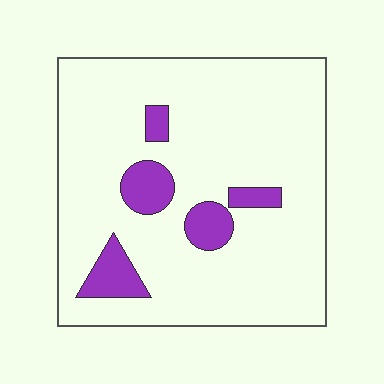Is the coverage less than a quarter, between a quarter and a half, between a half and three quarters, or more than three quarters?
Less than a quarter.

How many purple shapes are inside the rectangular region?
5.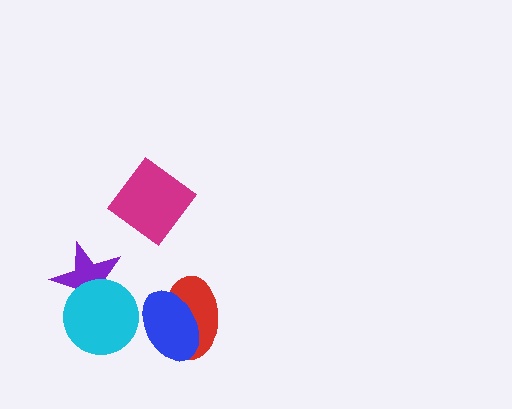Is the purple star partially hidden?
Yes, it is partially covered by another shape.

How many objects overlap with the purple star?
1 object overlaps with the purple star.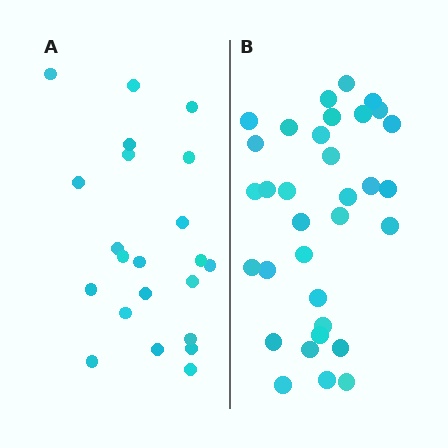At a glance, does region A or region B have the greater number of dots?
Region B (the right region) has more dots.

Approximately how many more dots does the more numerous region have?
Region B has roughly 12 or so more dots than region A.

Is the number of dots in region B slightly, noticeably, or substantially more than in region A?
Region B has substantially more. The ratio is roughly 1.5 to 1.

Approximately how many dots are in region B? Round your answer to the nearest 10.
About 30 dots. (The exact count is 33, which rounds to 30.)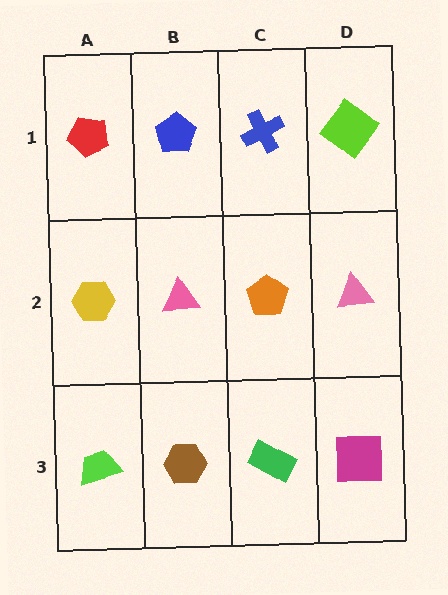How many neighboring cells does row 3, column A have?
2.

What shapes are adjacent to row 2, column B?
A blue pentagon (row 1, column B), a brown hexagon (row 3, column B), a yellow hexagon (row 2, column A), an orange pentagon (row 2, column C).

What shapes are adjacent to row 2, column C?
A blue cross (row 1, column C), a green rectangle (row 3, column C), a pink triangle (row 2, column B), a pink triangle (row 2, column D).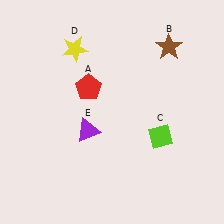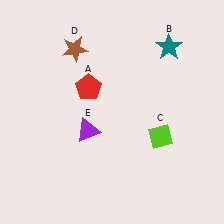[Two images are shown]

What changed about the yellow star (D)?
In Image 1, D is yellow. In Image 2, it changed to brown.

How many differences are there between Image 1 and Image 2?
There are 2 differences between the two images.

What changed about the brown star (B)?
In Image 1, B is brown. In Image 2, it changed to teal.